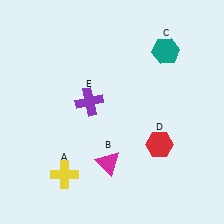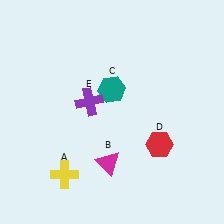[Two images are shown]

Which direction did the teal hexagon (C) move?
The teal hexagon (C) moved left.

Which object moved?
The teal hexagon (C) moved left.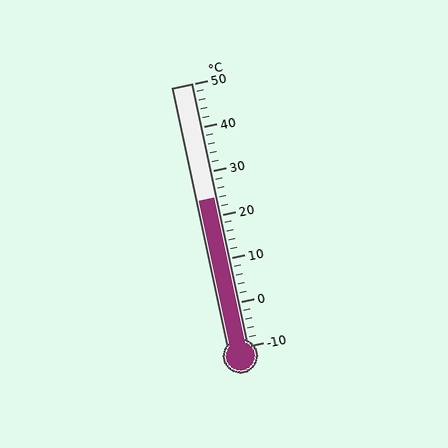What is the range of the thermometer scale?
The thermometer scale ranges from -10°C to 50°C.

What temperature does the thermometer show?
The thermometer shows approximately 24°C.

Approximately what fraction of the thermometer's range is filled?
The thermometer is filled to approximately 55% of its range.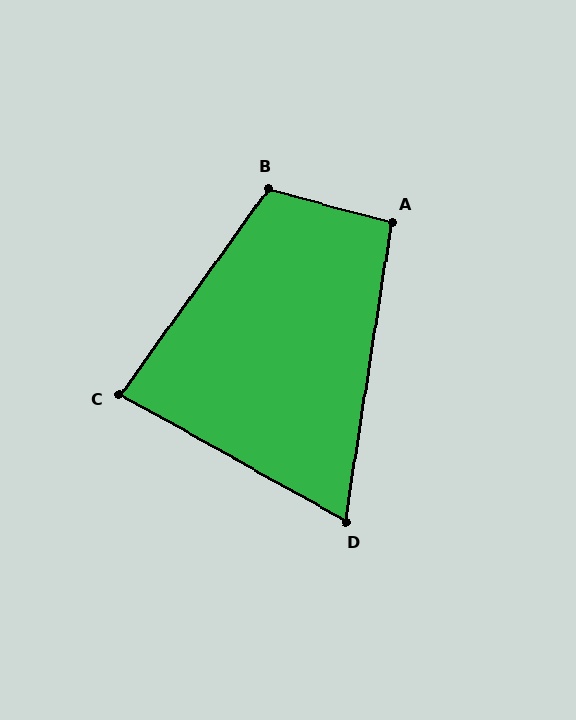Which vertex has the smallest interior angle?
D, at approximately 69 degrees.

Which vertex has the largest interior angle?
B, at approximately 111 degrees.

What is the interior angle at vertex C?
Approximately 84 degrees (acute).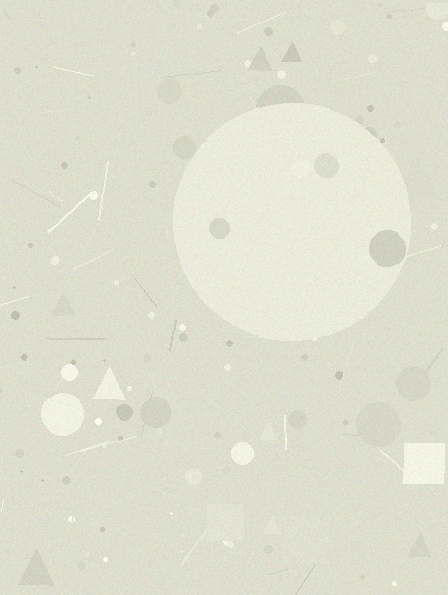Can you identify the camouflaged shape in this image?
The camouflaged shape is a circle.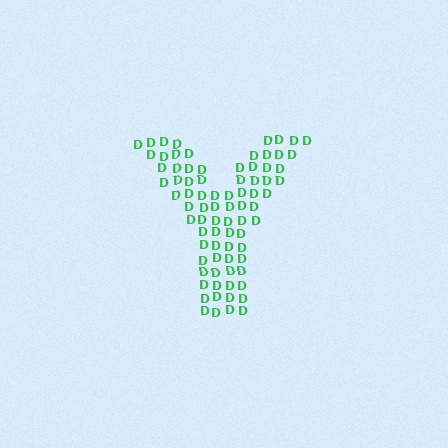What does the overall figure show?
The overall figure shows the letter Y.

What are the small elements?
The small elements are letter D's.